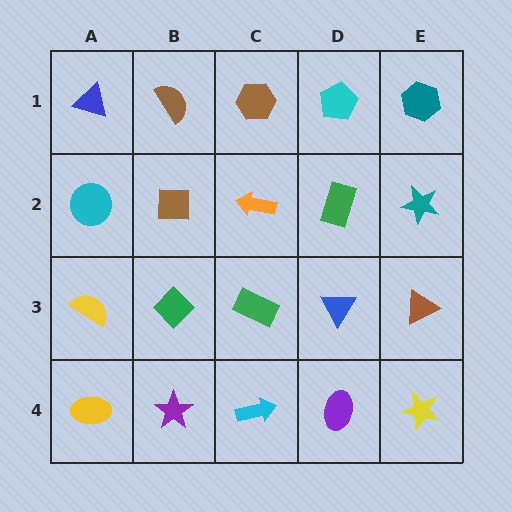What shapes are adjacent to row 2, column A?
A blue triangle (row 1, column A), a yellow semicircle (row 3, column A), a brown square (row 2, column B).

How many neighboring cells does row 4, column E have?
2.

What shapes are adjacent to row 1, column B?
A brown square (row 2, column B), a blue triangle (row 1, column A), a brown hexagon (row 1, column C).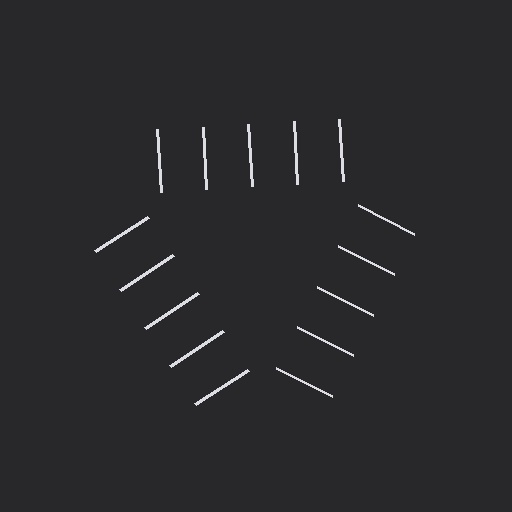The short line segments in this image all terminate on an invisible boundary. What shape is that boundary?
An illusory triangle — the line segments terminate on its edges but no continuous stroke is drawn.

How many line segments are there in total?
15 — 5 along each of the 3 edges.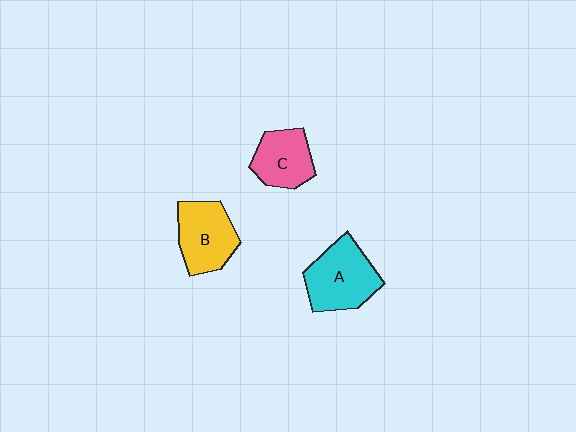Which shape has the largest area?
Shape A (cyan).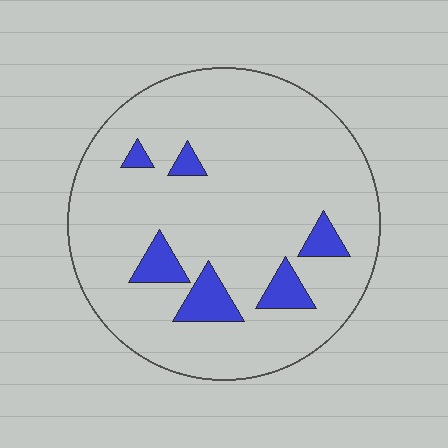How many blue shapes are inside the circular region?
6.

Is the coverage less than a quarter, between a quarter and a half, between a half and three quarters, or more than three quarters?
Less than a quarter.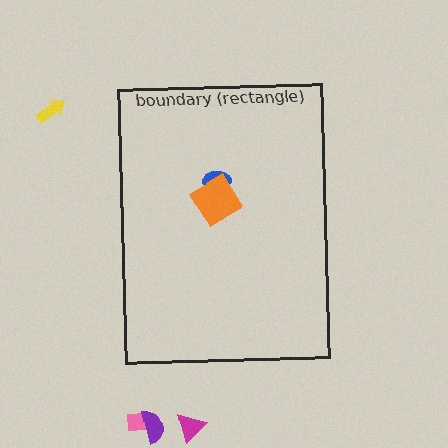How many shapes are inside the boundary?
2 inside, 4 outside.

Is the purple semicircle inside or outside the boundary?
Outside.